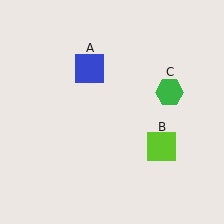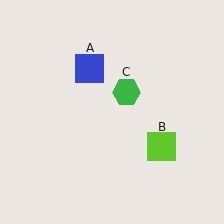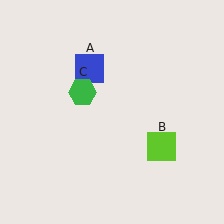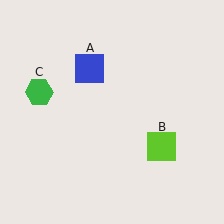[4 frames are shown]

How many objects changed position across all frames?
1 object changed position: green hexagon (object C).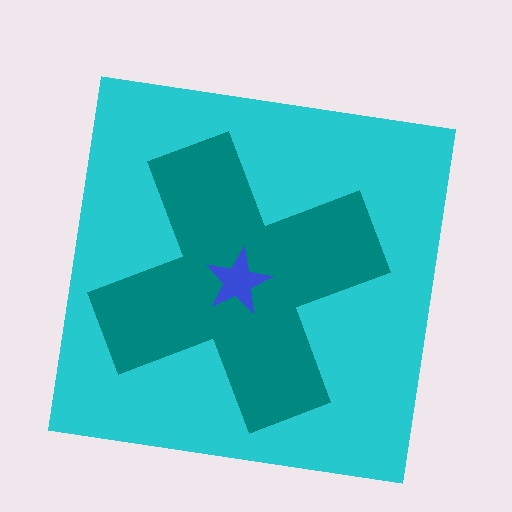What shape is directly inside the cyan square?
The teal cross.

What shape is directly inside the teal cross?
The blue star.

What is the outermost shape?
The cyan square.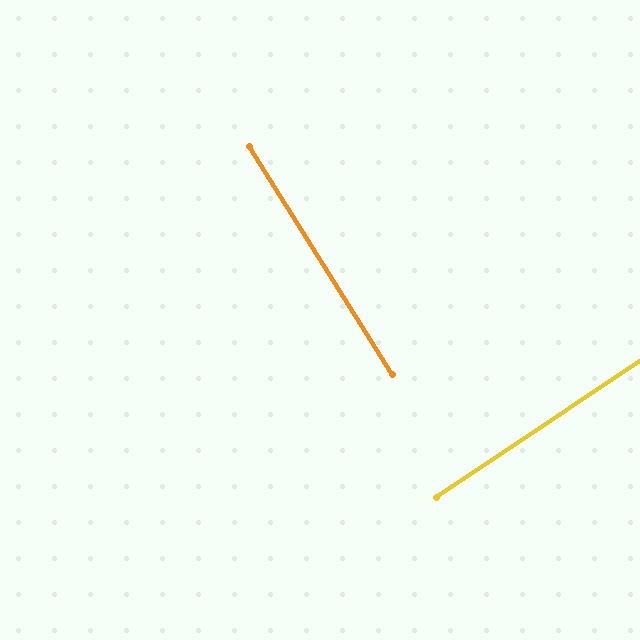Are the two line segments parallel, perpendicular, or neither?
Perpendicular — they meet at approximately 88°.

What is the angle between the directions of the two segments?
Approximately 88 degrees.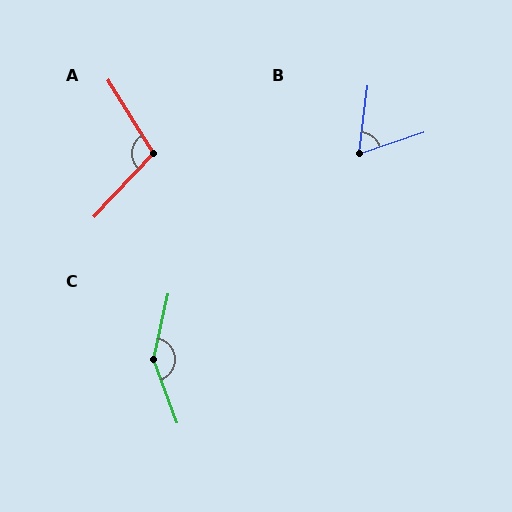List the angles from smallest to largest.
B (64°), A (105°), C (148°).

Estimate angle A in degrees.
Approximately 105 degrees.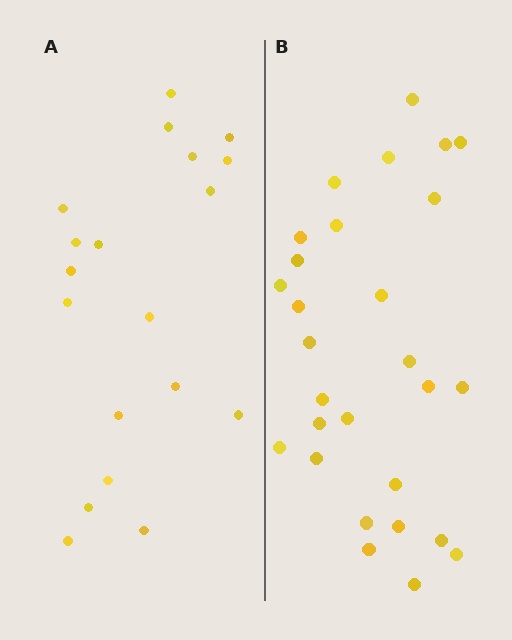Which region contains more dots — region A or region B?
Region B (the right region) has more dots.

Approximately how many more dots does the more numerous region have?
Region B has roughly 8 or so more dots than region A.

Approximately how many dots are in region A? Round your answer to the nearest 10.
About 20 dots. (The exact count is 19, which rounds to 20.)